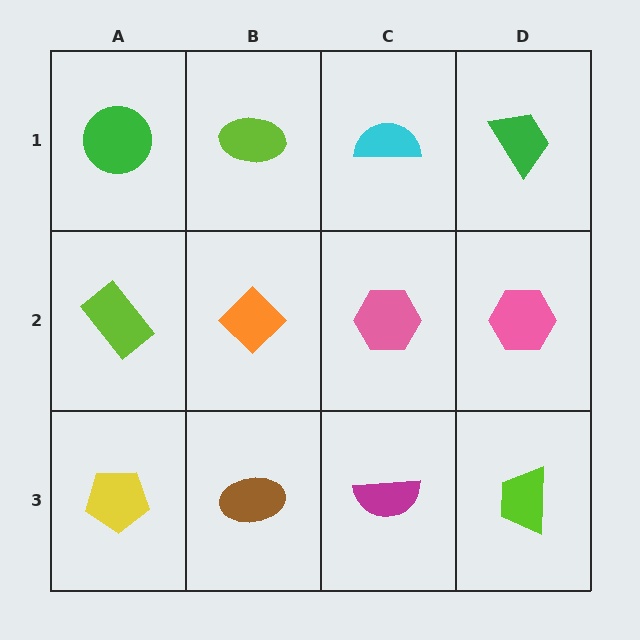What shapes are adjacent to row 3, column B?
An orange diamond (row 2, column B), a yellow pentagon (row 3, column A), a magenta semicircle (row 3, column C).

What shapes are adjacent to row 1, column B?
An orange diamond (row 2, column B), a green circle (row 1, column A), a cyan semicircle (row 1, column C).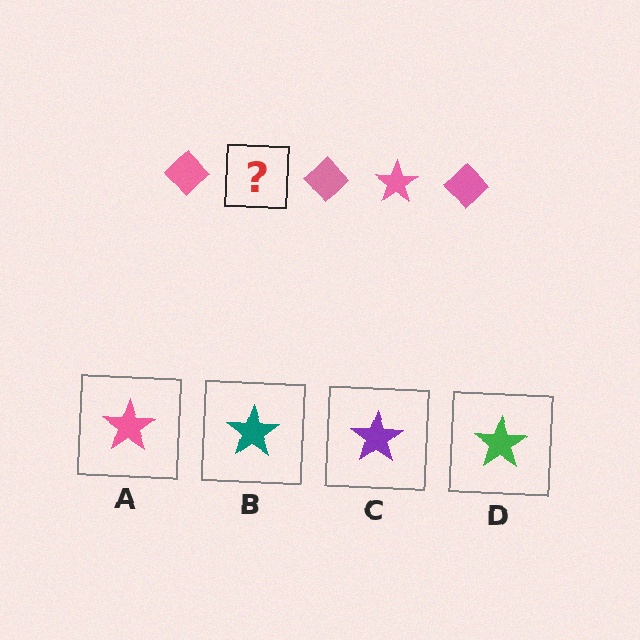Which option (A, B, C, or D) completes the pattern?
A.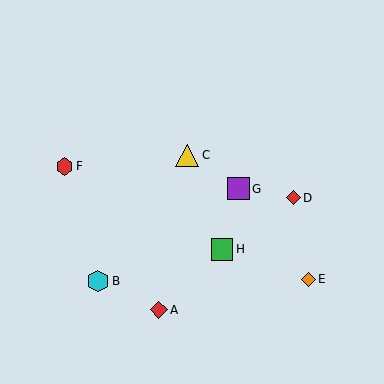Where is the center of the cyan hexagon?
The center of the cyan hexagon is at (98, 281).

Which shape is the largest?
The yellow triangle (labeled C) is the largest.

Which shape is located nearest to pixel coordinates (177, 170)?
The yellow triangle (labeled C) at (187, 155) is nearest to that location.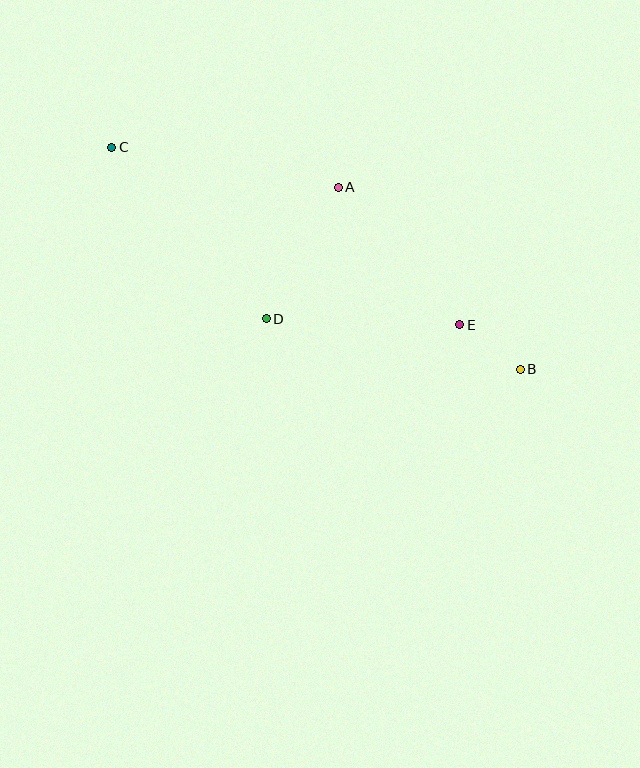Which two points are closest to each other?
Points B and E are closest to each other.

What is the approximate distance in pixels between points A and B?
The distance between A and B is approximately 257 pixels.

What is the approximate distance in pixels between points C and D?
The distance between C and D is approximately 231 pixels.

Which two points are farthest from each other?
Points B and C are farthest from each other.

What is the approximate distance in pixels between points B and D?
The distance between B and D is approximately 259 pixels.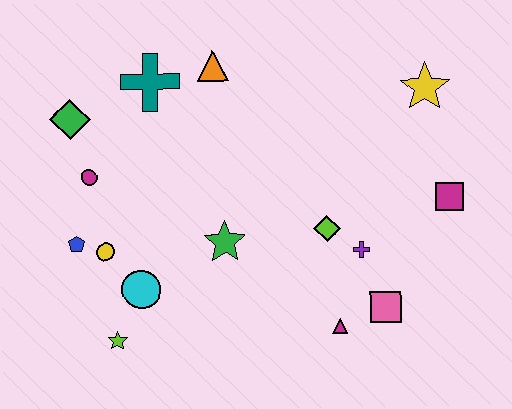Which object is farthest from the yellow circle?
The yellow star is farthest from the yellow circle.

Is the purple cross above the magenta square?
No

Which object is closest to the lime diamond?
The purple cross is closest to the lime diamond.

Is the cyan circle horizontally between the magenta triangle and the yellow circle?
Yes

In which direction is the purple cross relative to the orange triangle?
The purple cross is below the orange triangle.